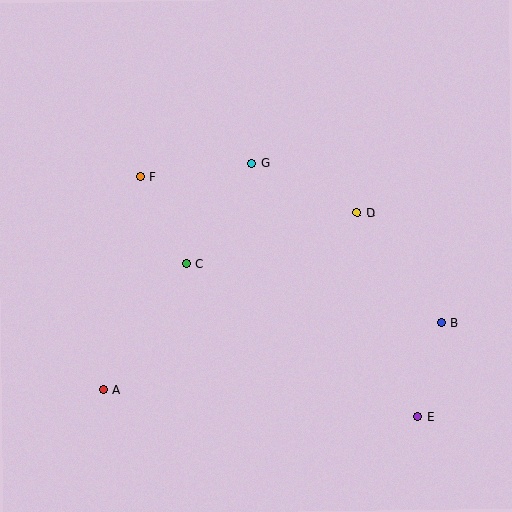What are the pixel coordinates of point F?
Point F is at (140, 177).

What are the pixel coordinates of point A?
Point A is at (103, 390).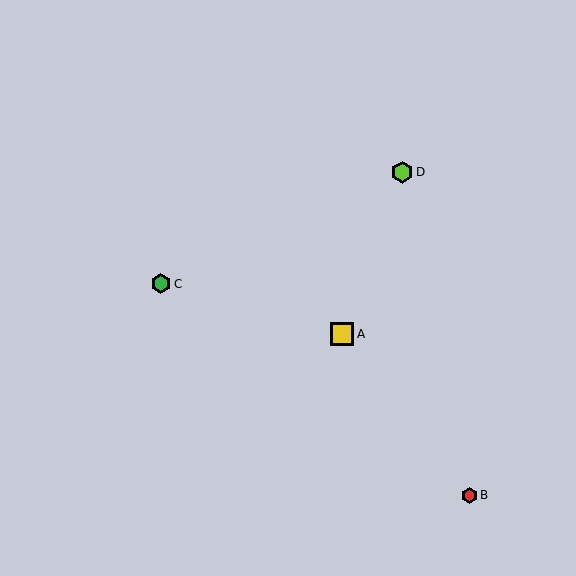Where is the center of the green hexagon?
The center of the green hexagon is at (161, 284).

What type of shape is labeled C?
Shape C is a green hexagon.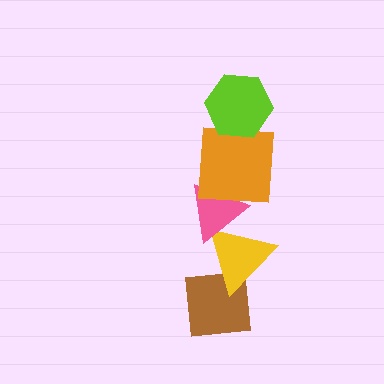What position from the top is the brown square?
The brown square is 5th from the top.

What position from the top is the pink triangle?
The pink triangle is 3rd from the top.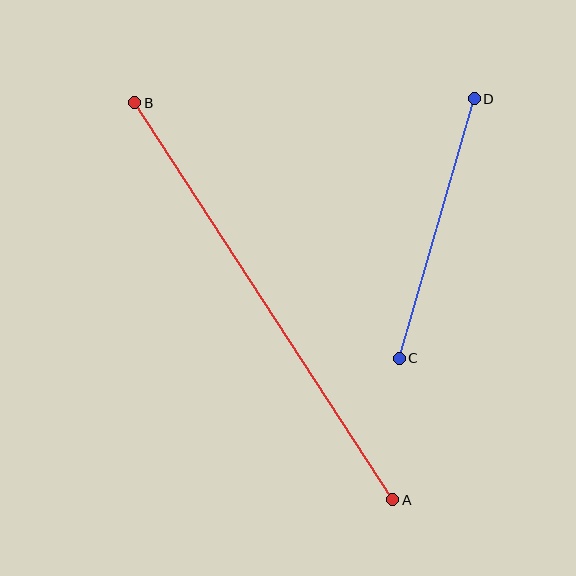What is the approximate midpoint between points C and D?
The midpoint is at approximately (437, 229) pixels.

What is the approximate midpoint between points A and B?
The midpoint is at approximately (264, 301) pixels.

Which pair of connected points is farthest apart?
Points A and B are farthest apart.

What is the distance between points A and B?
The distance is approximately 474 pixels.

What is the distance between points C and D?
The distance is approximately 270 pixels.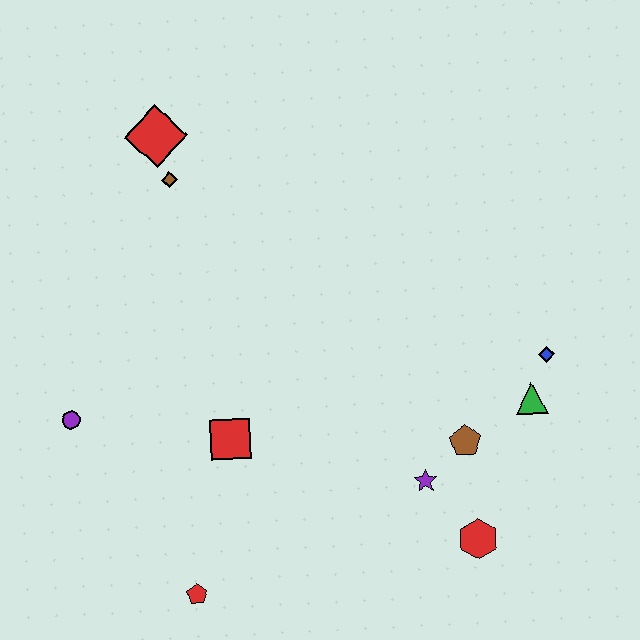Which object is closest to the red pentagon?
The red square is closest to the red pentagon.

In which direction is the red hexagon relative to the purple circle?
The red hexagon is to the right of the purple circle.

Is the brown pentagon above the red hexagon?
Yes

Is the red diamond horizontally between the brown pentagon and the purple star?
No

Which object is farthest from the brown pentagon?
The red diamond is farthest from the brown pentagon.